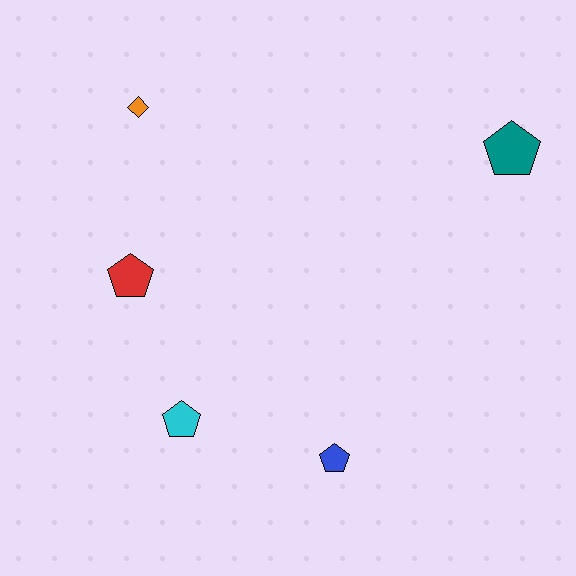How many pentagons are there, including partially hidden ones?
There are 4 pentagons.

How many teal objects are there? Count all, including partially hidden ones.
There is 1 teal object.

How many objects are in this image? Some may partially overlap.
There are 5 objects.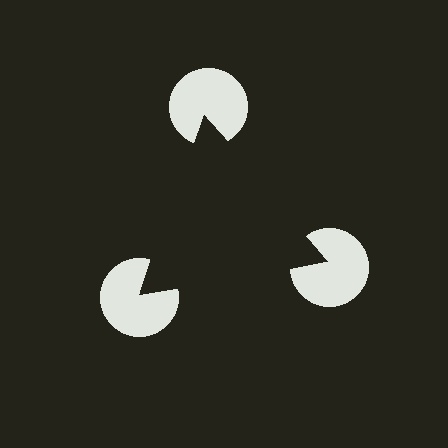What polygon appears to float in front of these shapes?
An illusory triangle — its edges are inferred from the aligned wedge cuts in the pac-man discs, not physically drawn.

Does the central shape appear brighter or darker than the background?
It typically appears slightly darker than the background, even though no actual brightness change is drawn.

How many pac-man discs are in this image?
There are 3 — one at each vertex of the illusory triangle.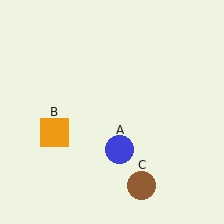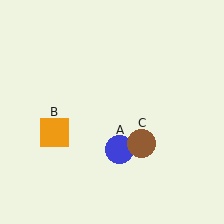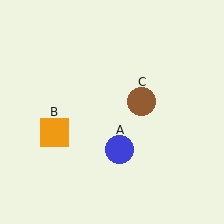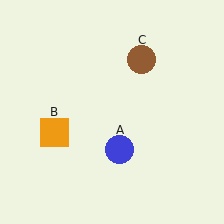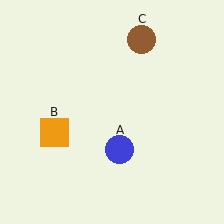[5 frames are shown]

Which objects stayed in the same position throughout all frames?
Blue circle (object A) and orange square (object B) remained stationary.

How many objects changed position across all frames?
1 object changed position: brown circle (object C).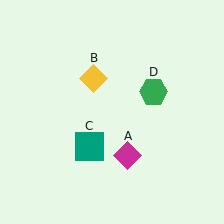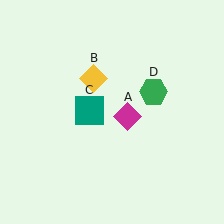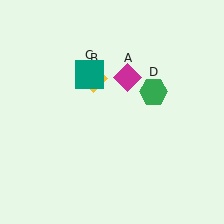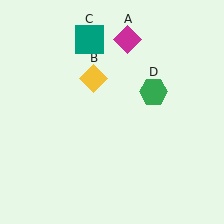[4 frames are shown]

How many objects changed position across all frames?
2 objects changed position: magenta diamond (object A), teal square (object C).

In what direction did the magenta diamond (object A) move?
The magenta diamond (object A) moved up.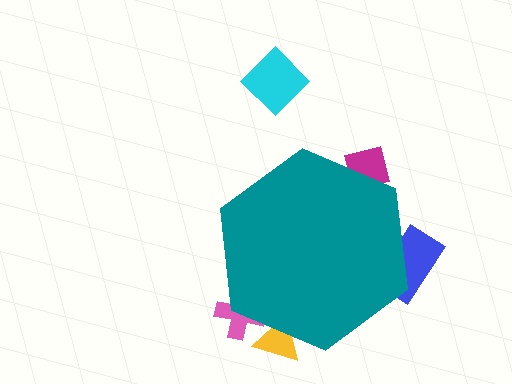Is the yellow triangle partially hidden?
Yes, the yellow triangle is partially hidden behind the teal hexagon.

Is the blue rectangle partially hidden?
Yes, the blue rectangle is partially hidden behind the teal hexagon.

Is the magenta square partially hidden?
Yes, the magenta square is partially hidden behind the teal hexagon.